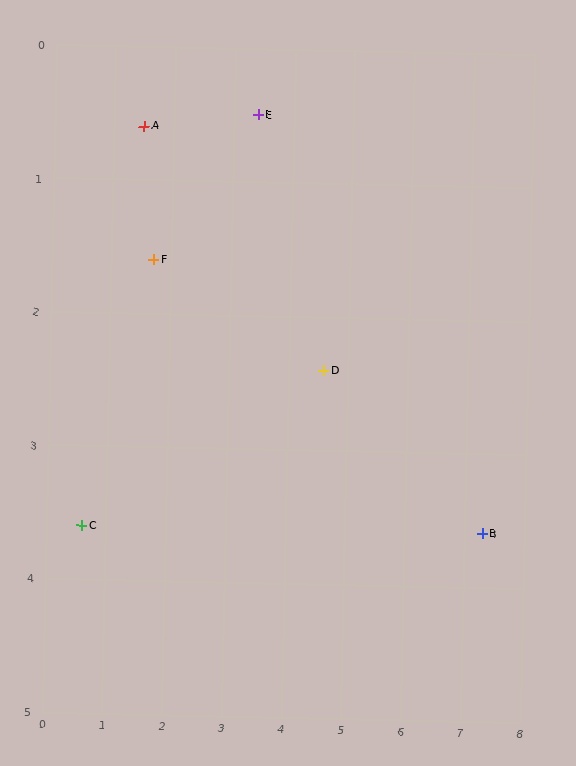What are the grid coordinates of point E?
Point E is at approximately (3.4, 0.5).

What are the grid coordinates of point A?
Point A is at approximately (1.5, 0.6).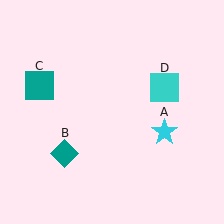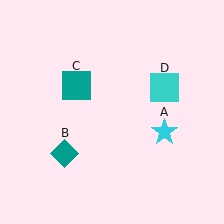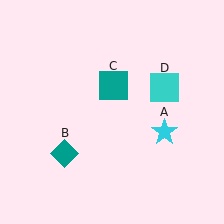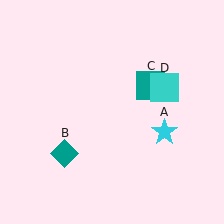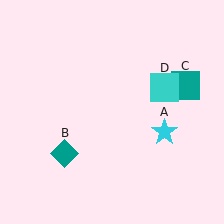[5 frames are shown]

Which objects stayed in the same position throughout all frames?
Cyan star (object A) and teal diamond (object B) and cyan square (object D) remained stationary.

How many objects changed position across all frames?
1 object changed position: teal square (object C).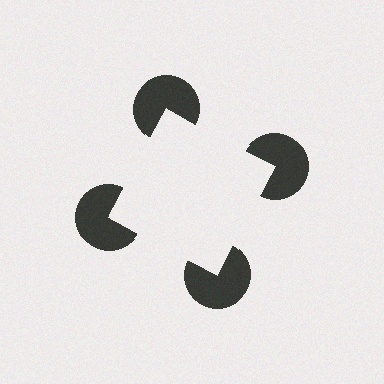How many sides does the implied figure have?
4 sides.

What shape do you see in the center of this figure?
An illusory square — its edges are inferred from the aligned wedge cuts in the pac-man discs, not physically drawn.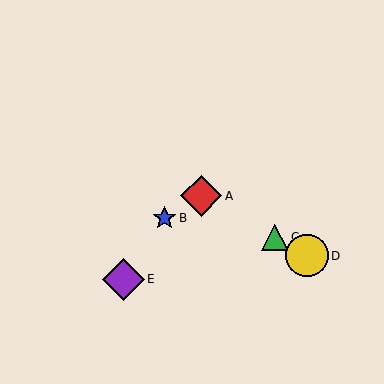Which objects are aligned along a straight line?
Objects A, C, D are aligned along a straight line.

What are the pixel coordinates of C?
Object C is at (275, 237).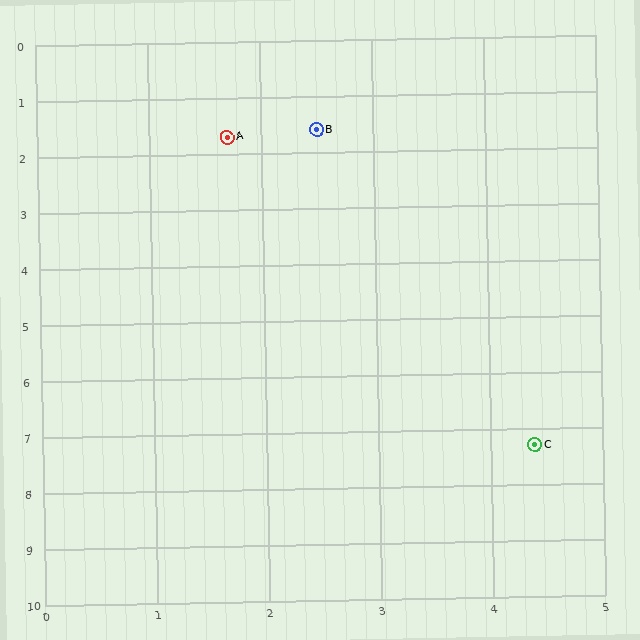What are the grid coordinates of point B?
Point B is at approximately (2.5, 1.6).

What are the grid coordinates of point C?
Point C is at approximately (4.4, 7.3).